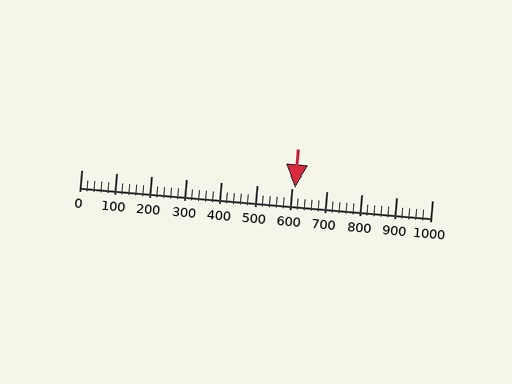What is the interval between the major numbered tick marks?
The major tick marks are spaced 100 units apart.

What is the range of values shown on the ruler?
The ruler shows values from 0 to 1000.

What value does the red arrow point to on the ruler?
The red arrow points to approximately 610.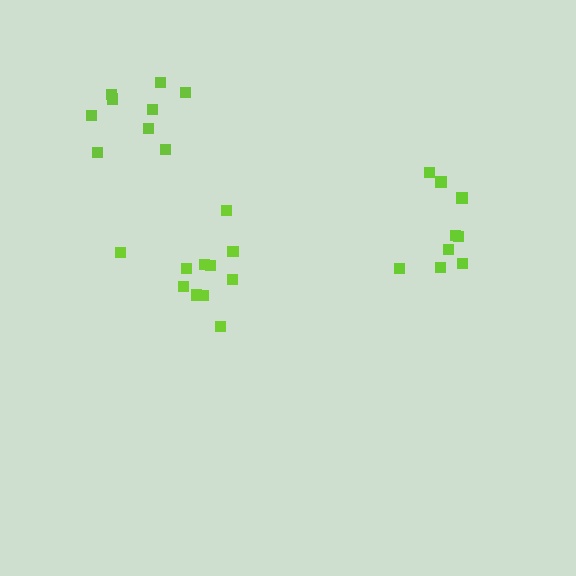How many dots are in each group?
Group 1: 11 dots, Group 2: 9 dots, Group 3: 9 dots (29 total).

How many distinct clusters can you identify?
There are 3 distinct clusters.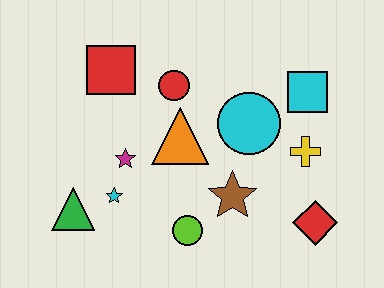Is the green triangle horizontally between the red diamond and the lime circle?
No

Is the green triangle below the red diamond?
No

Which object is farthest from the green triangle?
The cyan square is farthest from the green triangle.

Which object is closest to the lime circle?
The brown star is closest to the lime circle.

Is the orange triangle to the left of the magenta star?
No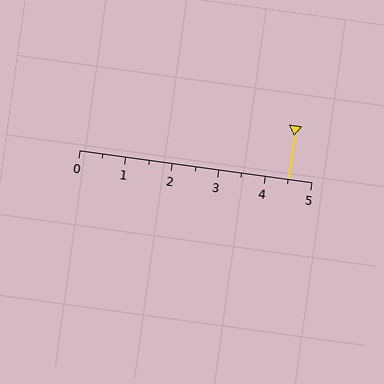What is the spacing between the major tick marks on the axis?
The major ticks are spaced 1 apart.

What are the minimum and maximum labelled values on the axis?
The axis runs from 0 to 5.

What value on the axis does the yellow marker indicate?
The marker indicates approximately 4.5.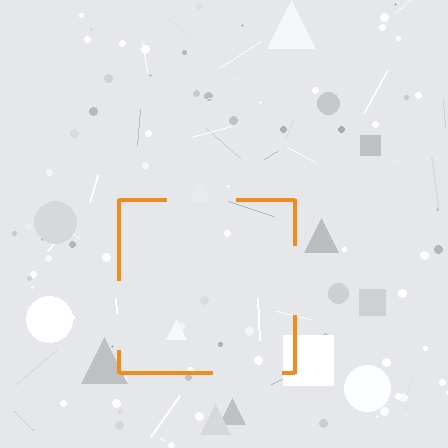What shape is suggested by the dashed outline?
The dashed outline suggests a square.